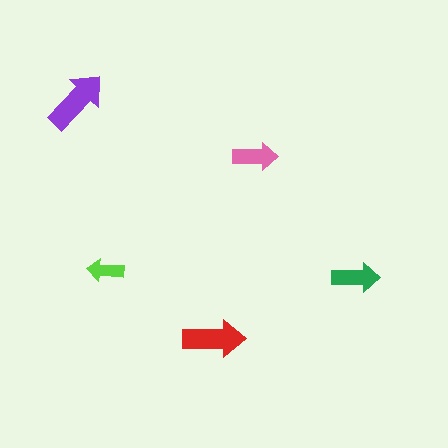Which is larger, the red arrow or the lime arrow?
The red one.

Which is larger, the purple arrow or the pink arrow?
The purple one.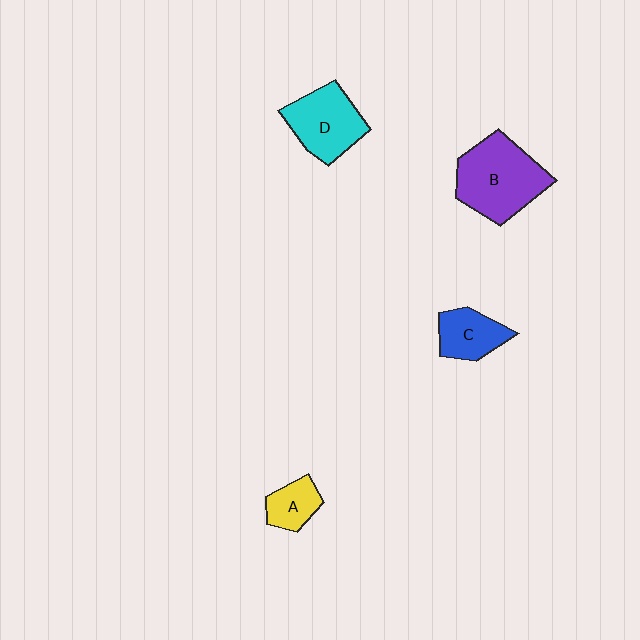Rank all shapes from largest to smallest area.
From largest to smallest: B (purple), D (cyan), C (blue), A (yellow).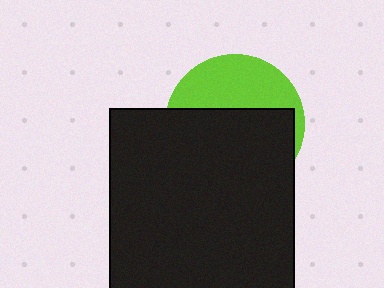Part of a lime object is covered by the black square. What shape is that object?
It is a circle.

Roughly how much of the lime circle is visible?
A small part of it is visible (roughly 38%).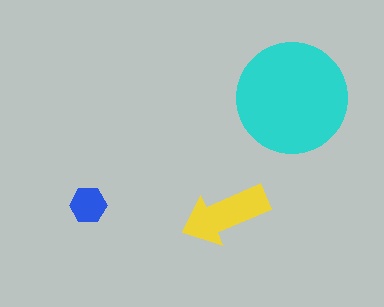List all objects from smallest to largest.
The blue hexagon, the yellow arrow, the cyan circle.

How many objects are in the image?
There are 3 objects in the image.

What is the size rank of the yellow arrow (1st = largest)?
2nd.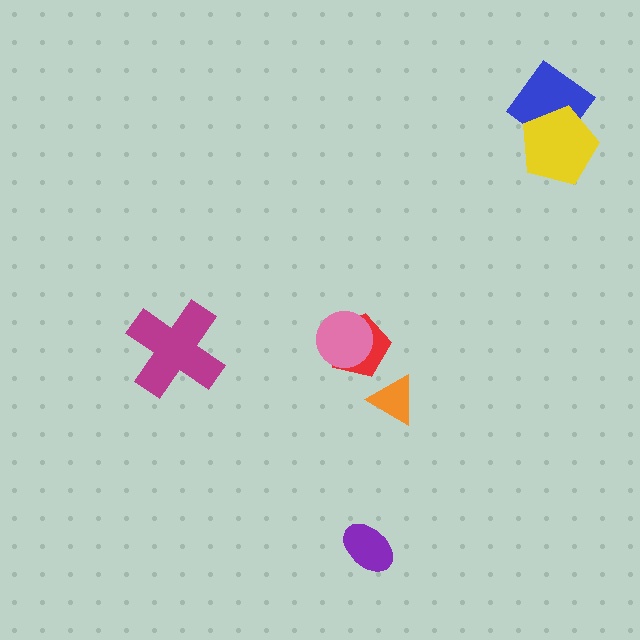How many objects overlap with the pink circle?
1 object overlaps with the pink circle.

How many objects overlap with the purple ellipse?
0 objects overlap with the purple ellipse.